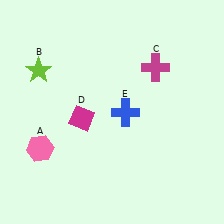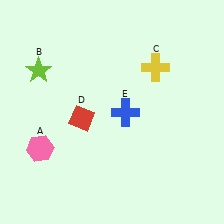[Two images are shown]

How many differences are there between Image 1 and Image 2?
There are 2 differences between the two images.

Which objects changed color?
C changed from magenta to yellow. D changed from magenta to red.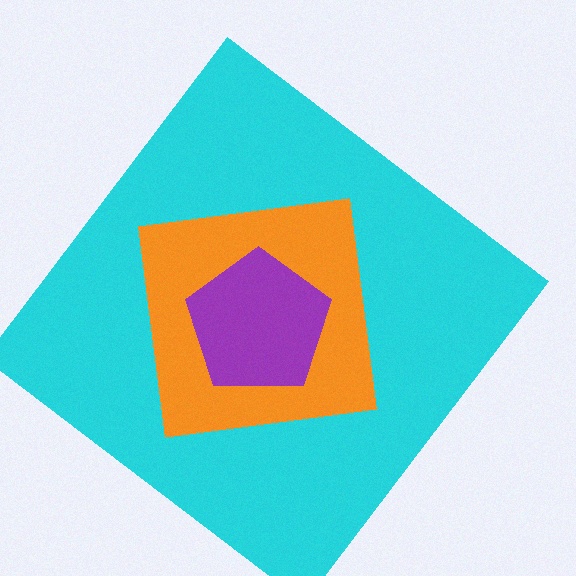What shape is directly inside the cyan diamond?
The orange square.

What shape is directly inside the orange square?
The purple pentagon.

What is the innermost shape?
The purple pentagon.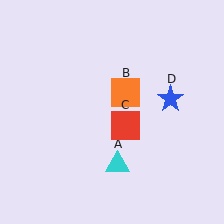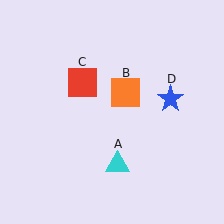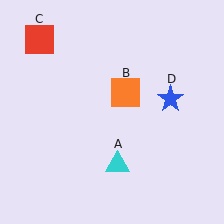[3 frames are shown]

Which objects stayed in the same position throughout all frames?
Cyan triangle (object A) and orange square (object B) and blue star (object D) remained stationary.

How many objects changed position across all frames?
1 object changed position: red square (object C).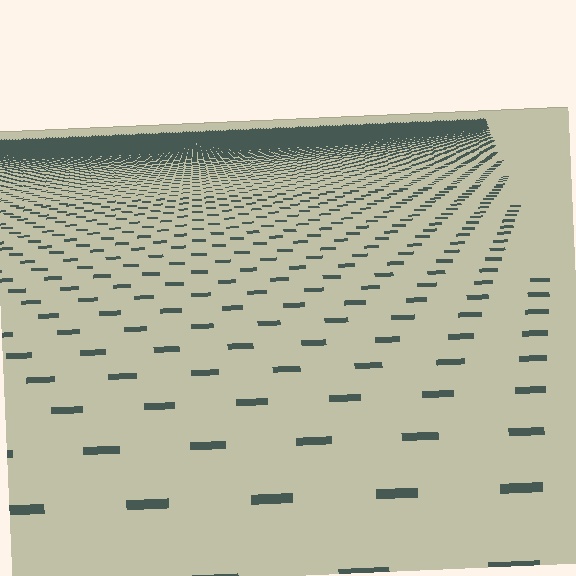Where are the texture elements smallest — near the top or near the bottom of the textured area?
Near the top.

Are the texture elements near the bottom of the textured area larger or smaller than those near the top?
Larger. Near the bottom, elements are closer to the viewer and appear at a bigger on-screen size.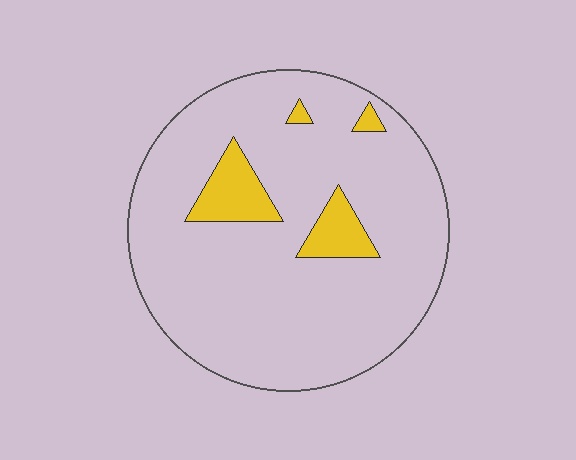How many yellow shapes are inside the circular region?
4.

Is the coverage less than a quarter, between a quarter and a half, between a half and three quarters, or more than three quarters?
Less than a quarter.